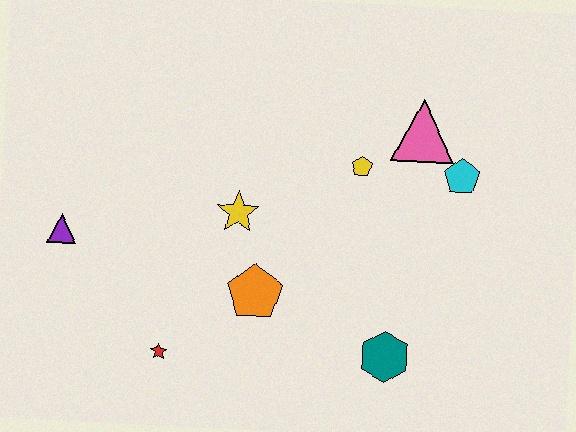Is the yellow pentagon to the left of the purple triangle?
No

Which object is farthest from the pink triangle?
The purple triangle is farthest from the pink triangle.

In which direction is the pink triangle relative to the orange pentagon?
The pink triangle is above the orange pentagon.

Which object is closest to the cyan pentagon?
The pink triangle is closest to the cyan pentagon.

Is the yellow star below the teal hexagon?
No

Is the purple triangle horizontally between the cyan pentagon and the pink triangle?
No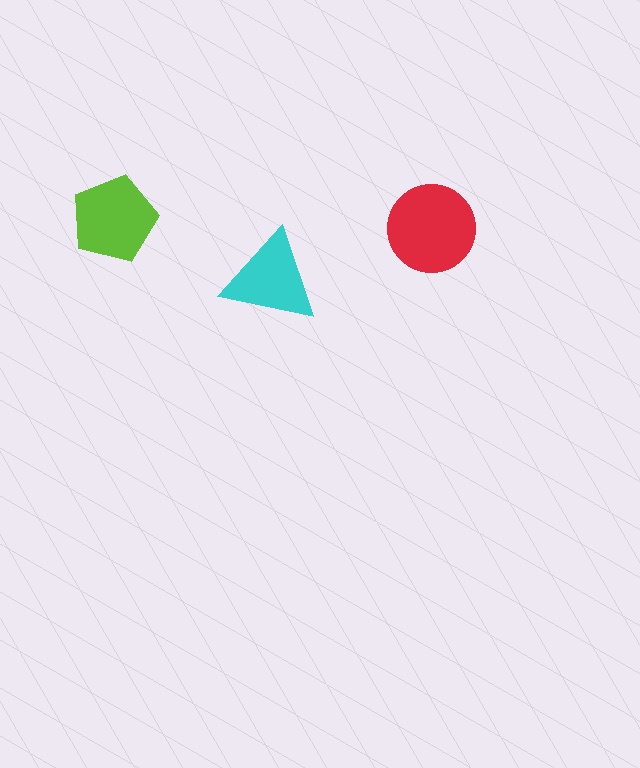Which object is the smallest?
The cyan triangle.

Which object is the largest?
The red circle.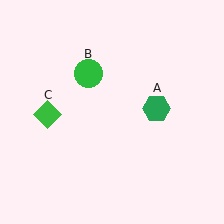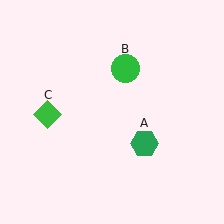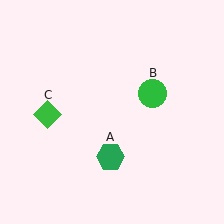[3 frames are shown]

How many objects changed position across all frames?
2 objects changed position: green hexagon (object A), green circle (object B).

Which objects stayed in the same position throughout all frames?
Green diamond (object C) remained stationary.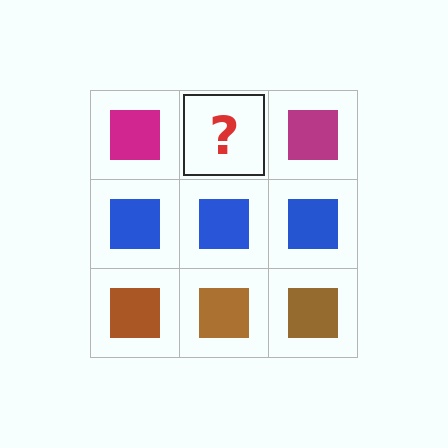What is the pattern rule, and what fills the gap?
The rule is that each row has a consistent color. The gap should be filled with a magenta square.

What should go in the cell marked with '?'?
The missing cell should contain a magenta square.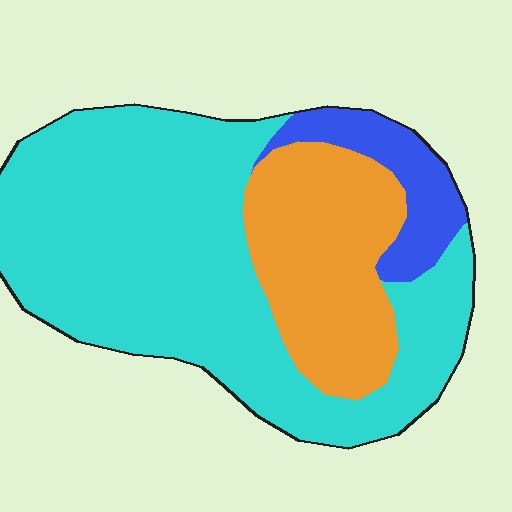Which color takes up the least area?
Blue, at roughly 10%.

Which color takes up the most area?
Cyan, at roughly 65%.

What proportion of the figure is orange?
Orange covers about 25% of the figure.